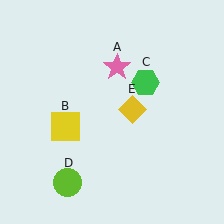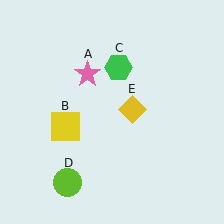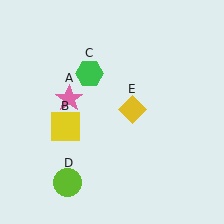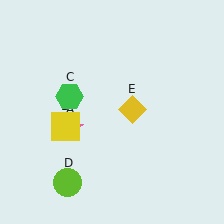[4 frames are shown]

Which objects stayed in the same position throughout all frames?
Yellow square (object B) and lime circle (object D) and yellow diamond (object E) remained stationary.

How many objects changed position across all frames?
2 objects changed position: pink star (object A), green hexagon (object C).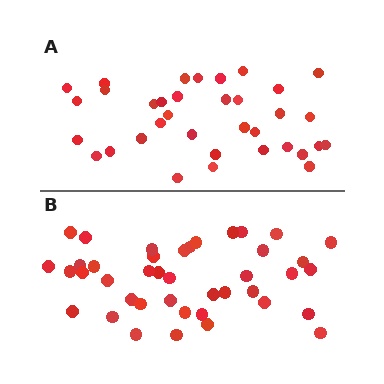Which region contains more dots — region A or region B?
Region B (the bottom region) has more dots.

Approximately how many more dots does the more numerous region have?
Region B has about 6 more dots than region A.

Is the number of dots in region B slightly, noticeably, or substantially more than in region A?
Region B has only slightly more — the two regions are fairly close. The ratio is roughly 1.2 to 1.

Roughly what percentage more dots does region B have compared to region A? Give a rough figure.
About 15% more.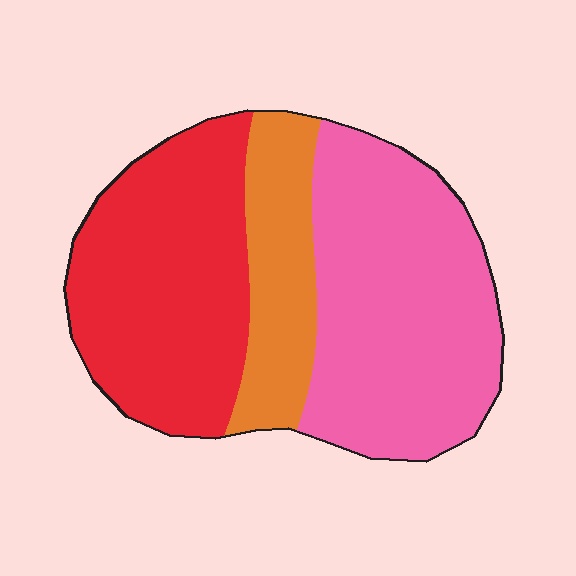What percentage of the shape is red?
Red takes up about three eighths (3/8) of the shape.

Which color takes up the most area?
Pink, at roughly 45%.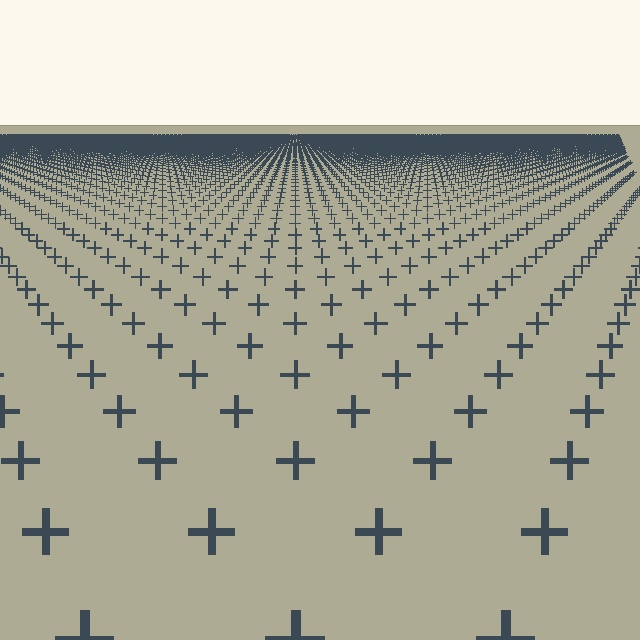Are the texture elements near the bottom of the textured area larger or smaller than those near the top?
Larger. Near the bottom, elements are closer to the viewer and appear at a bigger on-screen size.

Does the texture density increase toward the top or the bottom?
Density increases toward the top.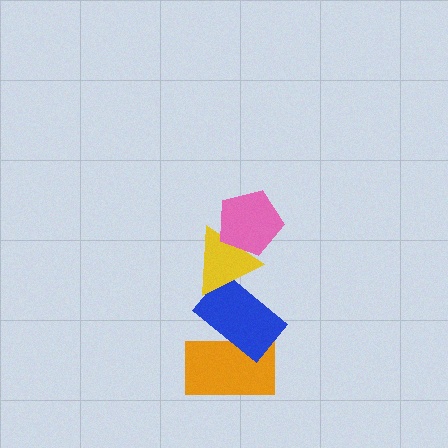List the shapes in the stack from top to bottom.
From top to bottom: the pink pentagon, the yellow triangle, the blue rectangle, the orange rectangle.